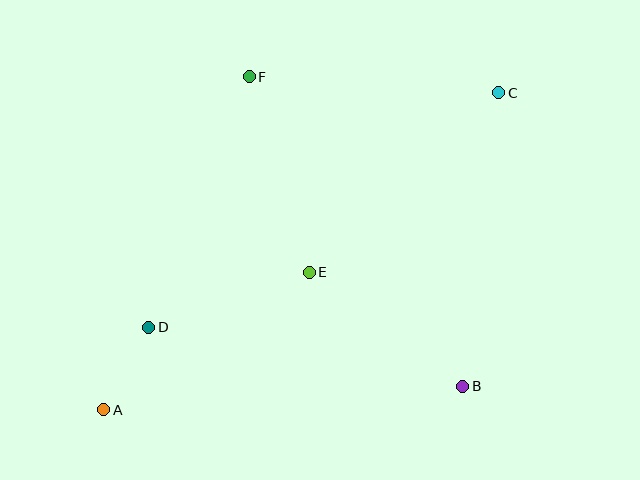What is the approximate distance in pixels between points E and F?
The distance between E and F is approximately 204 pixels.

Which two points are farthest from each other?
Points A and C are farthest from each other.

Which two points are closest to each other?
Points A and D are closest to each other.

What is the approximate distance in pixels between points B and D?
The distance between B and D is approximately 320 pixels.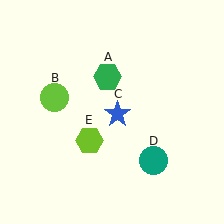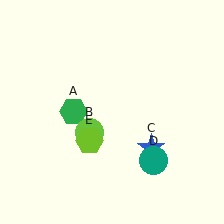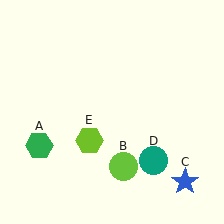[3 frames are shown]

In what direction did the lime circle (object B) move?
The lime circle (object B) moved down and to the right.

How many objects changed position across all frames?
3 objects changed position: green hexagon (object A), lime circle (object B), blue star (object C).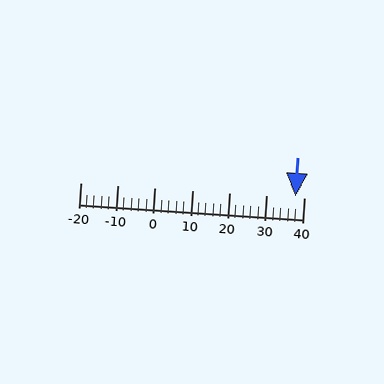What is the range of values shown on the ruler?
The ruler shows values from -20 to 40.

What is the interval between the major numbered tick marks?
The major tick marks are spaced 10 units apart.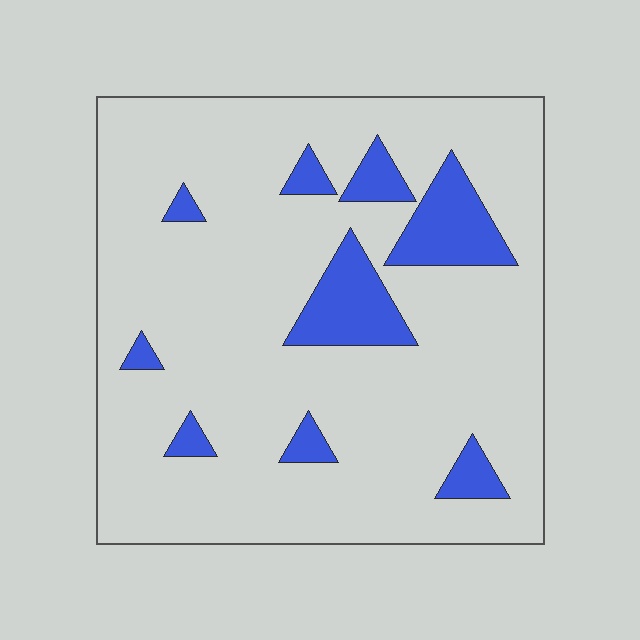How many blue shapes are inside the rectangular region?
9.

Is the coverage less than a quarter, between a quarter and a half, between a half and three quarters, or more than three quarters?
Less than a quarter.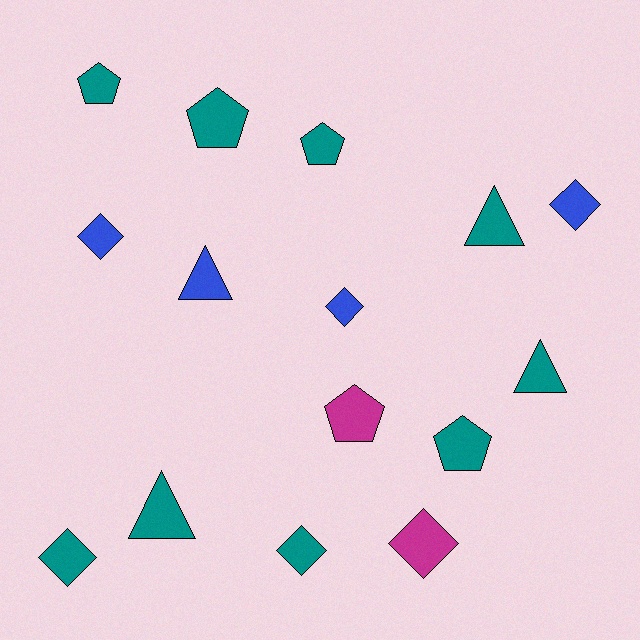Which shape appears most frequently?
Diamond, with 6 objects.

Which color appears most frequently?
Teal, with 9 objects.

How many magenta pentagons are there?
There is 1 magenta pentagon.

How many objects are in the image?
There are 15 objects.